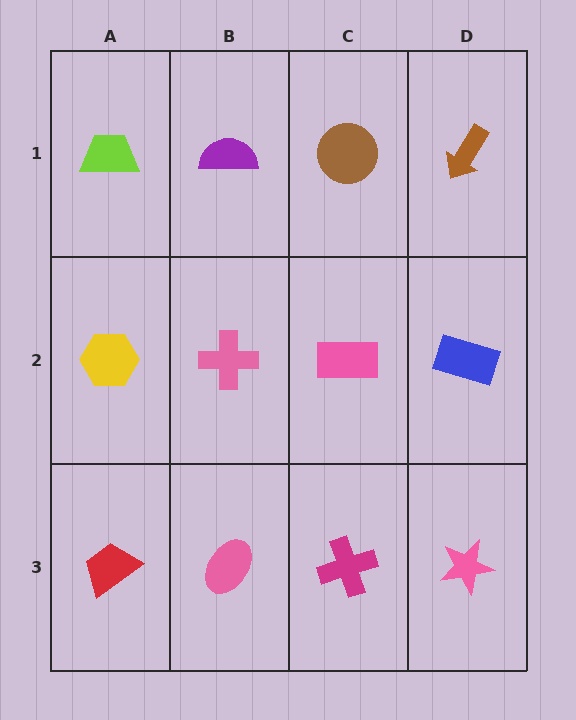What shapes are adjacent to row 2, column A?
A lime trapezoid (row 1, column A), a red trapezoid (row 3, column A), a pink cross (row 2, column B).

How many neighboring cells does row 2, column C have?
4.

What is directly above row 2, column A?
A lime trapezoid.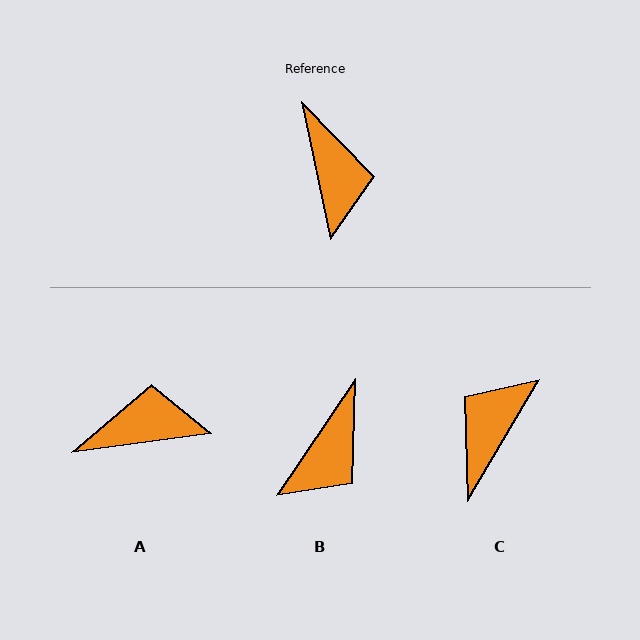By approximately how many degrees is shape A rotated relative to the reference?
Approximately 86 degrees counter-clockwise.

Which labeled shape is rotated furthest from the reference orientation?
C, about 137 degrees away.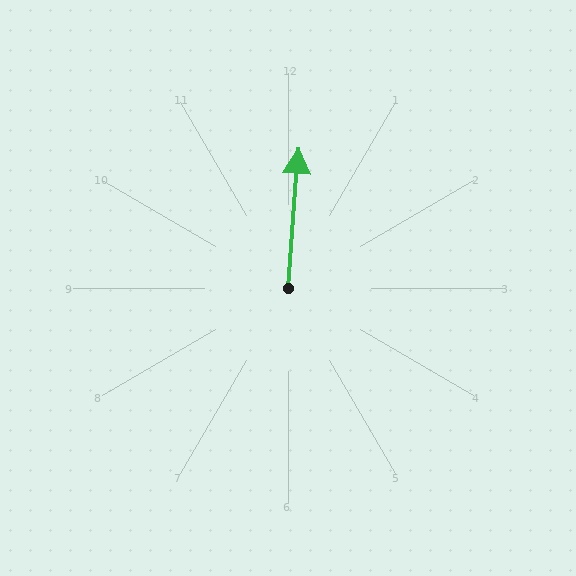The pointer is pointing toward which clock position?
Roughly 12 o'clock.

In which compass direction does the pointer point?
North.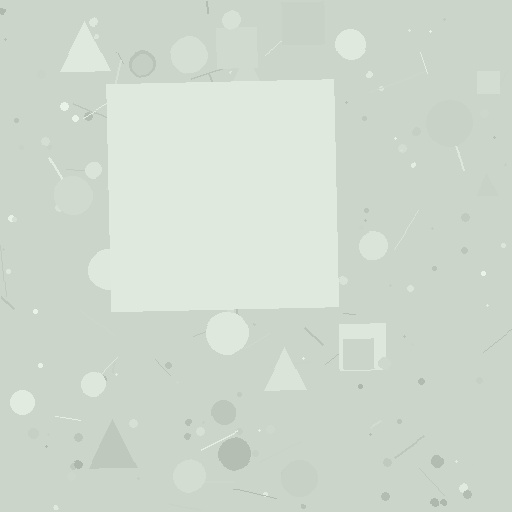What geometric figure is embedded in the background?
A square is embedded in the background.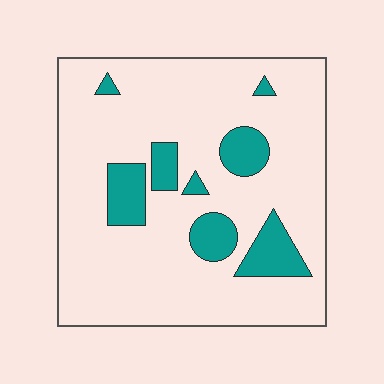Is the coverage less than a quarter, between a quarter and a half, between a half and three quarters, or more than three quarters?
Less than a quarter.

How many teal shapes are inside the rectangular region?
8.